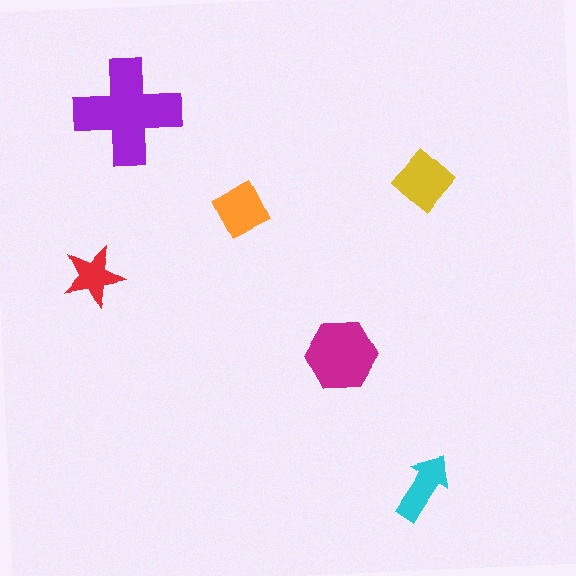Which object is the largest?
The purple cross.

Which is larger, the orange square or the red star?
The orange square.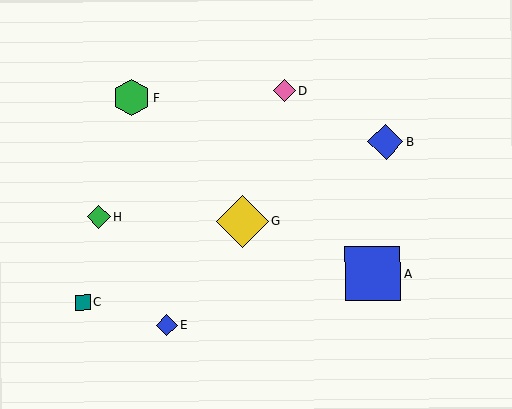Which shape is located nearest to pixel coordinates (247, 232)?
The yellow diamond (labeled G) at (243, 222) is nearest to that location.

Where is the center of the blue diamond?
The center of the blue diamond is at (167, 325).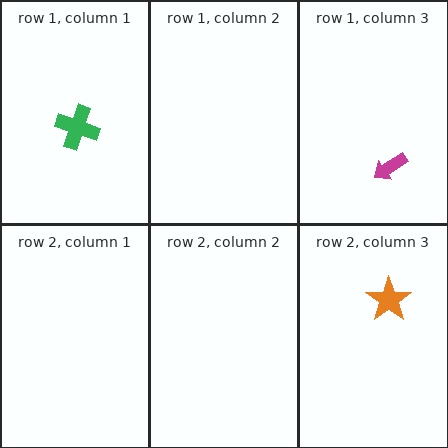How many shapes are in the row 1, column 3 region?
1.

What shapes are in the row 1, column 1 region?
The green cross.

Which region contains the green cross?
The row 1, column 1 region.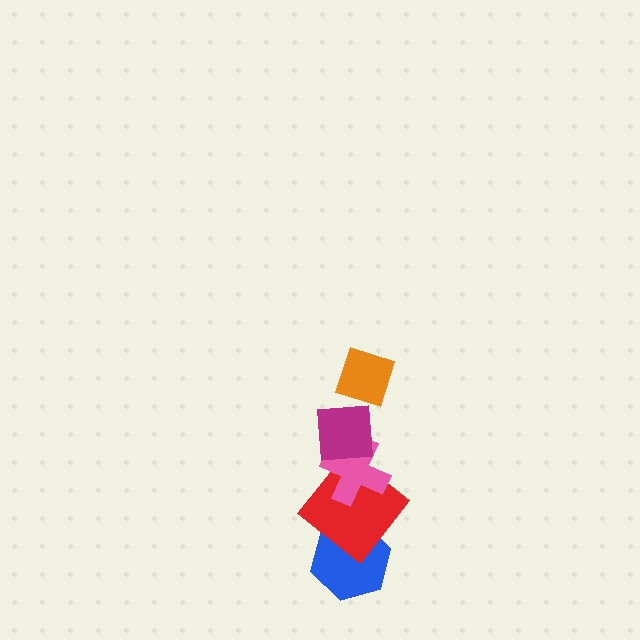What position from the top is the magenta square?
The magenta square is 2nd from the top.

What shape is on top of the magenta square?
The orange diamond is on top of the magenta square.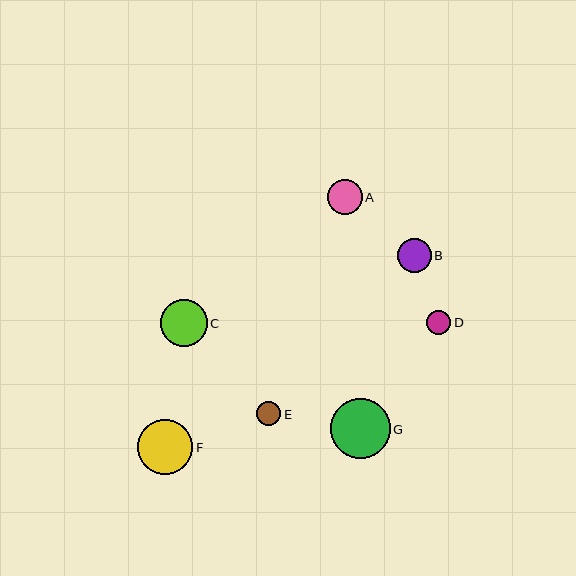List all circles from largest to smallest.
From largest to smallest: G, F, C, A, B, E, D.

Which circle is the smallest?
Circle D is the smallest with a size of approximately 24 pixels.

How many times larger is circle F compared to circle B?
Circle F is approximately 1.6 times the size of circle B.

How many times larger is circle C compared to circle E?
Circle C is approximately 1.9 times the size of circle E.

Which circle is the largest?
Circle G is the largest with a size of approximately 60 pixels.